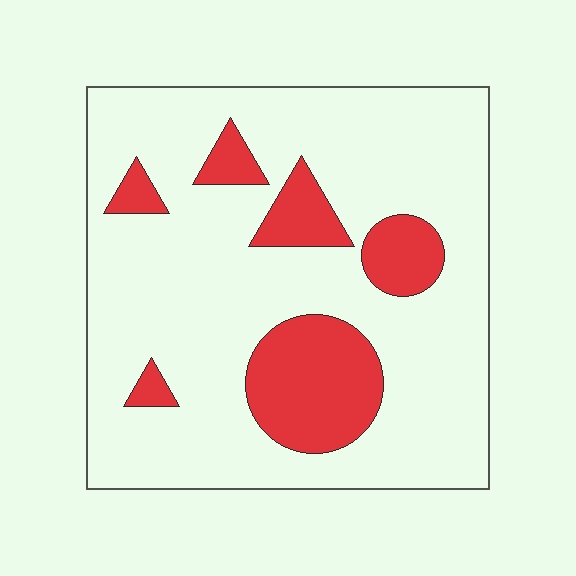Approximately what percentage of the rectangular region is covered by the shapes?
Approximately 20%.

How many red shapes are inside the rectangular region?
6.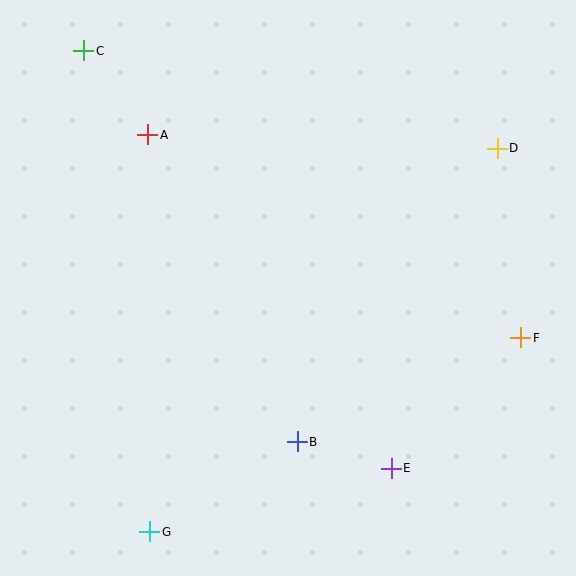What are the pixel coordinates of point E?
Point E is at (391, 468).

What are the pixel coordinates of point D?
Point D is at (497, 148).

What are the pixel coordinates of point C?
Point C is at (84, 51).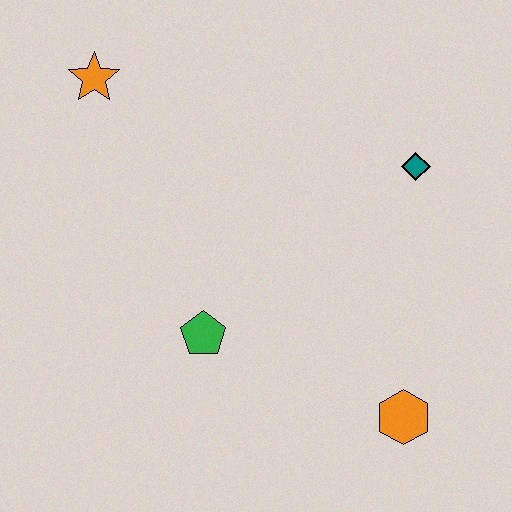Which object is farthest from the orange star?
The orange hexagon is farthest from the orange star.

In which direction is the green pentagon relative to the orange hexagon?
The green pentagon is to the left of the orange hexagon.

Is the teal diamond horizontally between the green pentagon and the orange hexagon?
No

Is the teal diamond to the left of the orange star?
No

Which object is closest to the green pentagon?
The orange hexagon is closest to the green pentagon.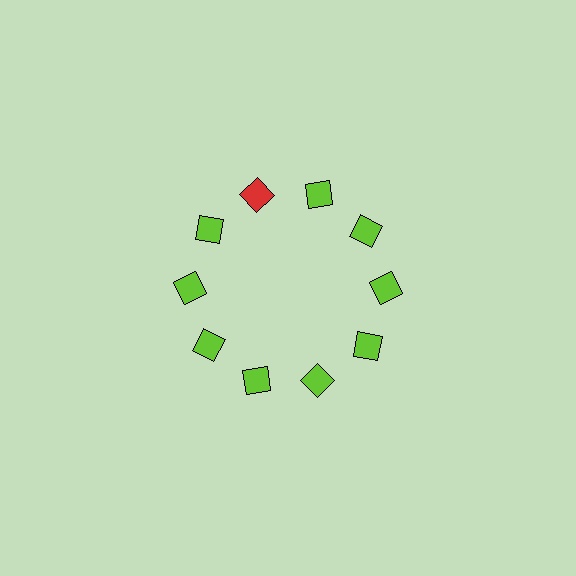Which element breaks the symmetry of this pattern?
The red square at roughly the 11 o'clock position breaks the symmetry. All other shapes are lime squares.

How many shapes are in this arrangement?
There are 10 shapes arranged in a ring pattern.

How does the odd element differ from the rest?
It has a different color: red instead of lime.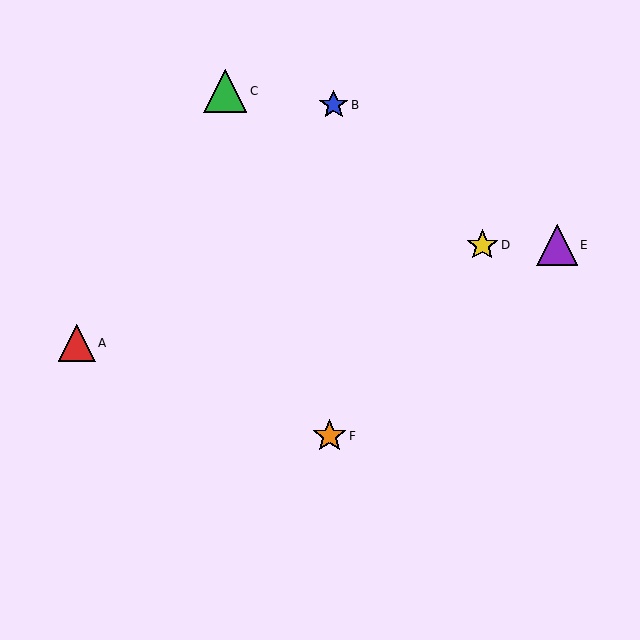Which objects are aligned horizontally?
Objects D, E are aligned horizontally.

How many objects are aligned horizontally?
2 objects (D, E) are aligned horizontally.